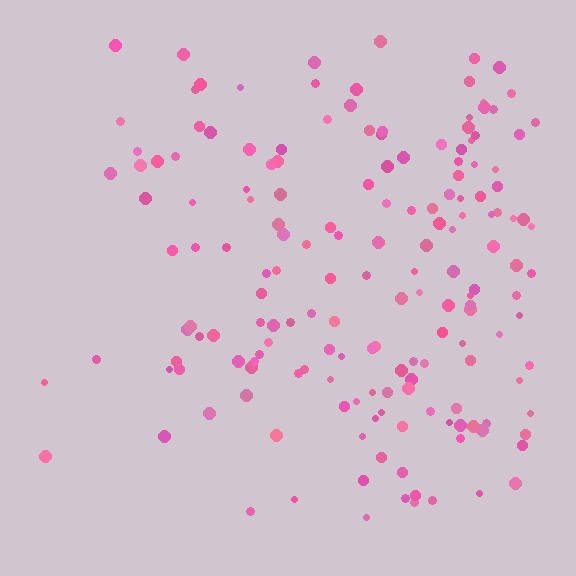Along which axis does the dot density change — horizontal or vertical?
Horizontal.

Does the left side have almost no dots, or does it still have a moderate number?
Still a moderate number, just noticeably fewer than the right.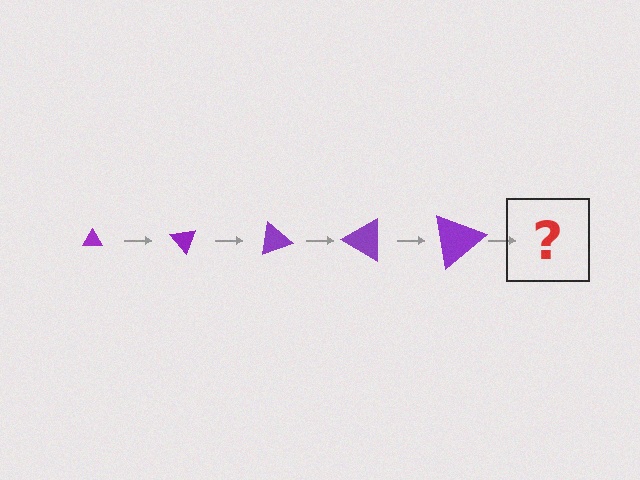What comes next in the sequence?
The next element should be a triangle, larger than the previous one and rotated 250 degrees from the start.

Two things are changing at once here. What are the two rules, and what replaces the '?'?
The two rules are that the triangle grows larger each step and it rotates 50 degrees each step. The '?' should be a triangle, larger than the previous one and rotated 250 degrees from the start.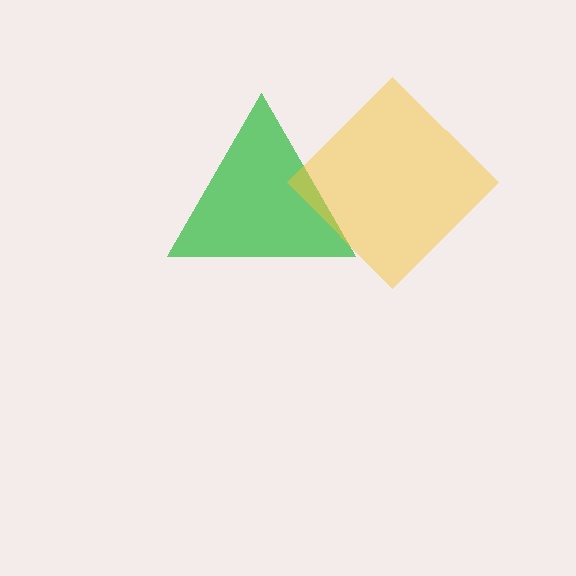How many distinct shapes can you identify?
There are 2 distinct shapes: a green triangle, a yellow diamond.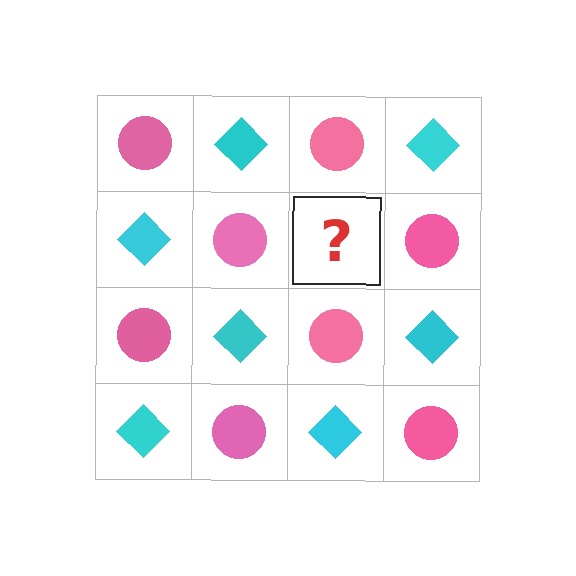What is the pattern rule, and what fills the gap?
The rule is that it alternates pink circle and cyan diamond in a checkerboard pattern. The gap should be filled with a cyan diamond.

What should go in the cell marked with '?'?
The missing cell should contain a cyan diamond.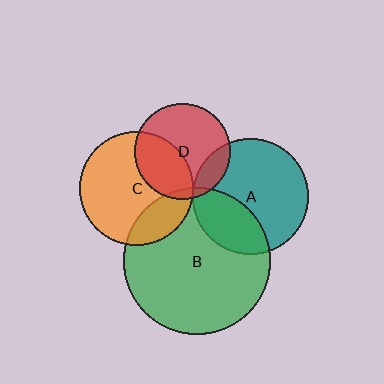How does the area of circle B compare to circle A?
Approximately 1.6 times.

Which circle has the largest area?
Circle B (green).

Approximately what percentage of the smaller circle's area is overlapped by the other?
Approximately 5%.